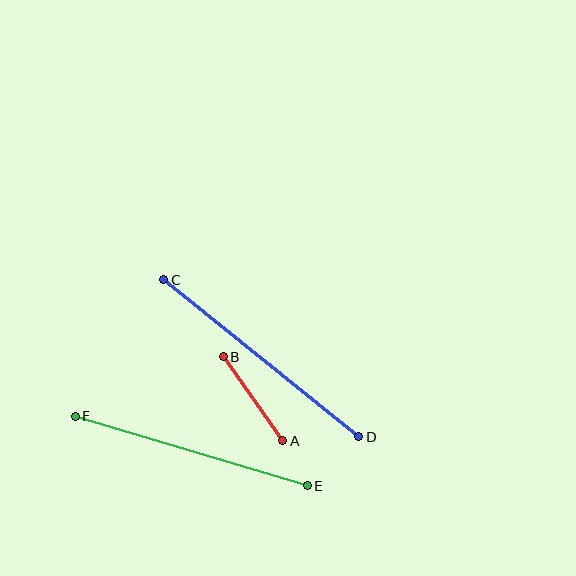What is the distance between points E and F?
The distance is approximately 242 pixels.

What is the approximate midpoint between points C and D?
The midpoint is at approximately (261, 358) pixels.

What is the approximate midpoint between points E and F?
The midpoint is at approximately (191, 451) pixels.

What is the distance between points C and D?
The distance is approximately 250 pixels.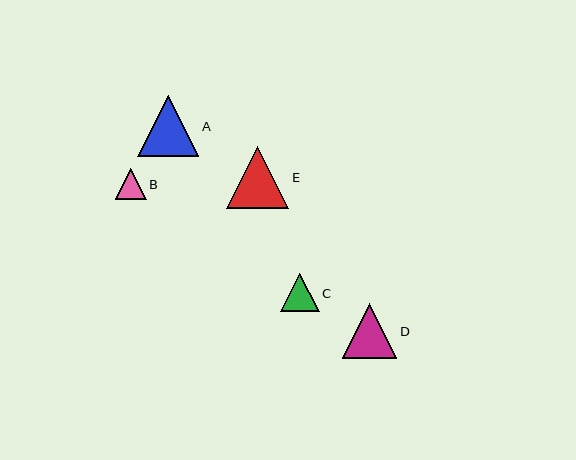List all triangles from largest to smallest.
From largest to smallest: E, A, D, C, B.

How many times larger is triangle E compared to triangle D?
Triangle E is approximately 1.1 times the size of triangle D.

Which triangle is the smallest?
Triangle B is the smallest with a size of approximately 31 pixels.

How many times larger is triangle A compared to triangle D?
Triangle A is approximately 1.1 times the size of triangle D.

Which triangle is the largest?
Triangle E is the largest with a size of approximately 62 pixels.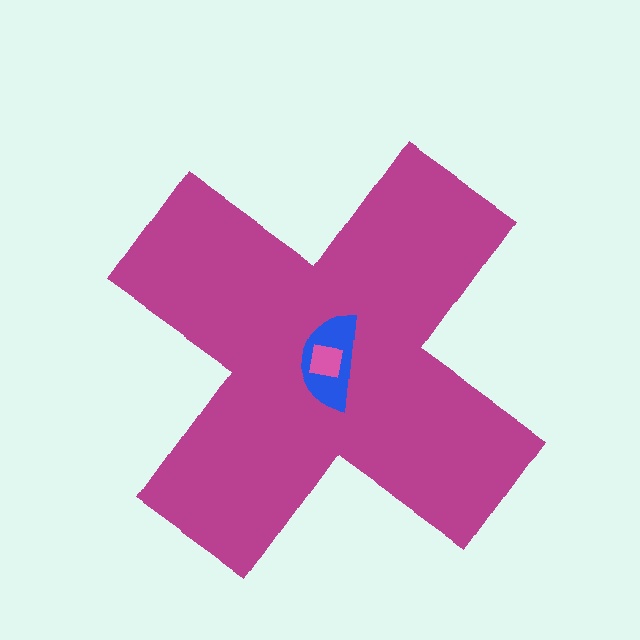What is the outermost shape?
The magenta cross.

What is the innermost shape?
The pink square.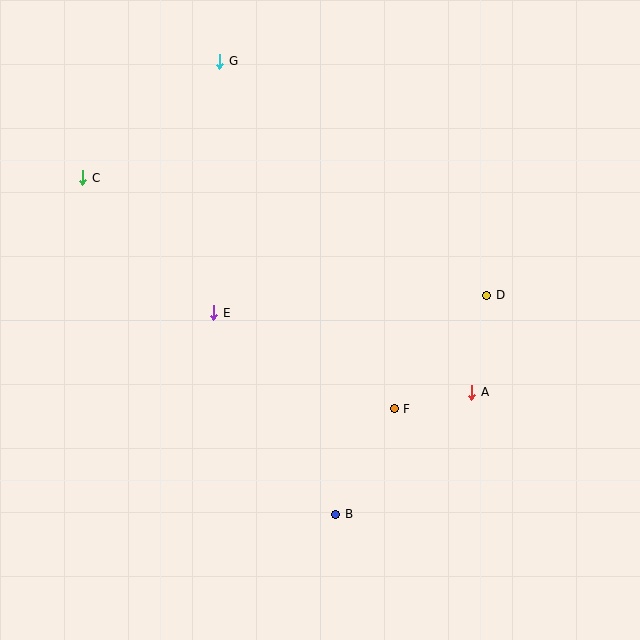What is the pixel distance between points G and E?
The distance between G and E is 251 pixels.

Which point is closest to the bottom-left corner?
Point B is closest to the bottom-left corner.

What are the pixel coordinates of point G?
Point G is at (220, 61).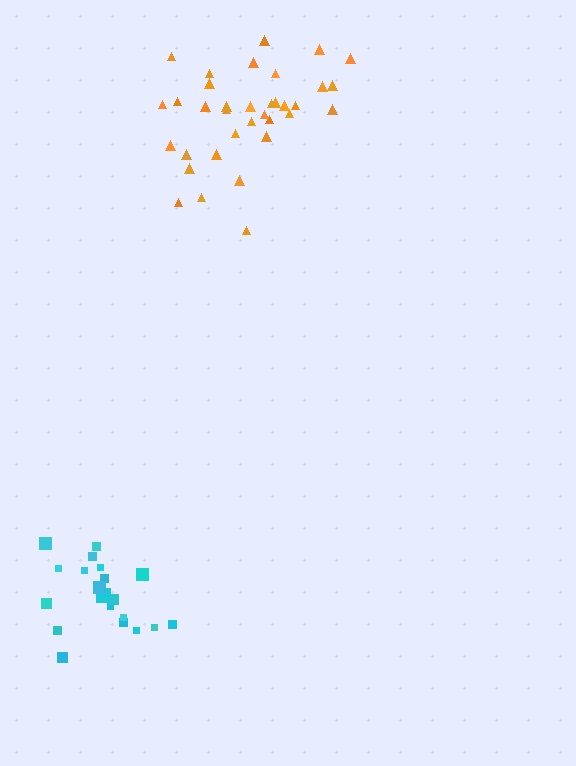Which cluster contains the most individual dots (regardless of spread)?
Orange (35).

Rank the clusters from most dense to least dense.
cyan, orange.